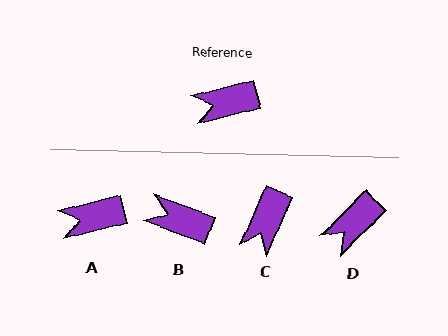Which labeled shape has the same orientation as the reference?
A.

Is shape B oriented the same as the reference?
No, it is off by about 35 degrees.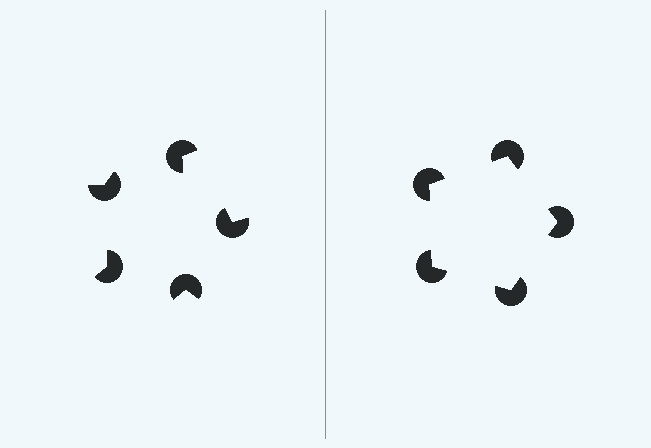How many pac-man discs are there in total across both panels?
10 — 5 on each side.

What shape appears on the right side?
An illusory pentagon.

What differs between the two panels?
The pac-man discs are positioned identically on both sides; only the wedge orientations differ. On the right they align to a pentagon; on the left they are misaligned.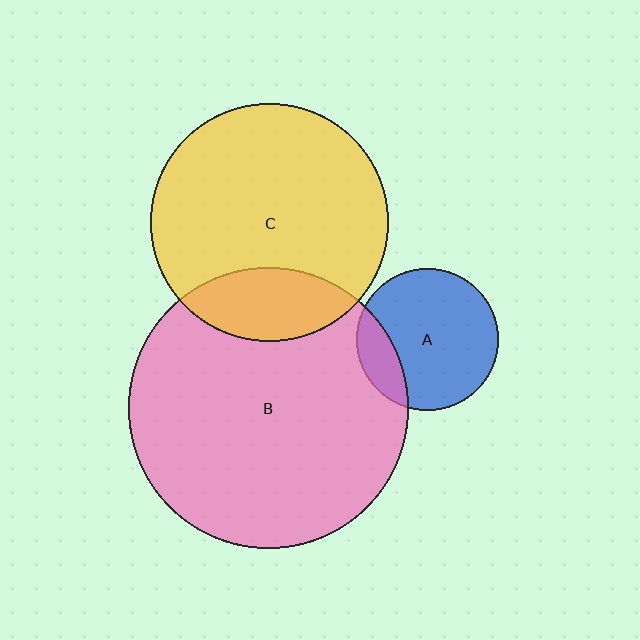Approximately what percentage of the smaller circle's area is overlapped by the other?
Approximately 20%.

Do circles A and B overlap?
Yes.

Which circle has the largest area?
Circle B (pink).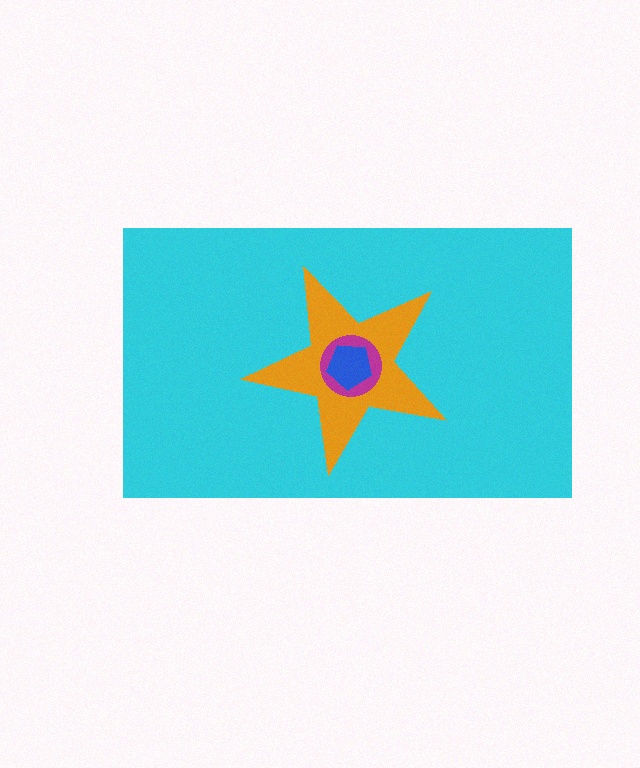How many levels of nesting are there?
4.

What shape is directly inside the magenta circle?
The blue pentagon.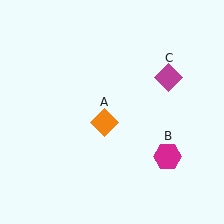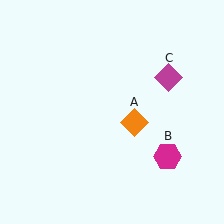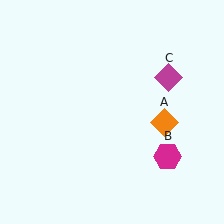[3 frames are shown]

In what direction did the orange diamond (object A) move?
The orange diamond (object A) moved right.